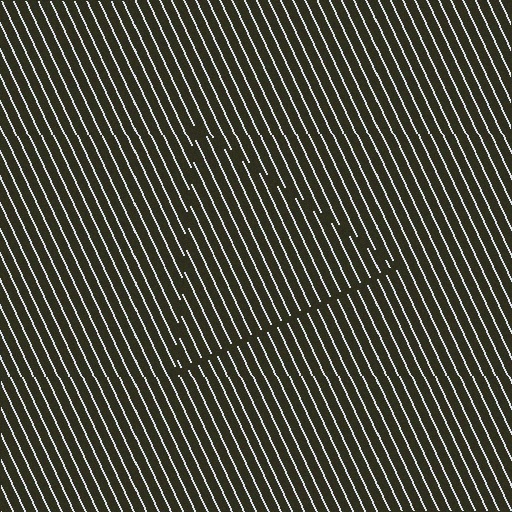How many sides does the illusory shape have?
3 sides — the line-ends trace a triangle.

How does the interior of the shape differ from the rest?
The interior of the shape contains the same grating, shifted by half a period — the contour is defined by the phase discontinuity where line-ends from the inner and outer gratings abut.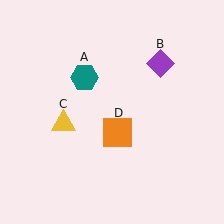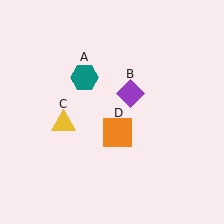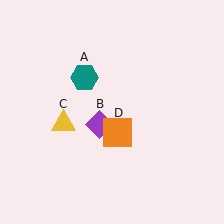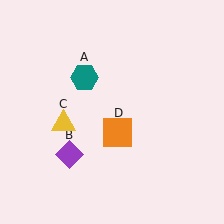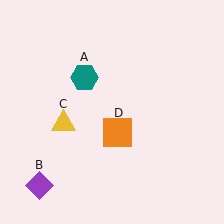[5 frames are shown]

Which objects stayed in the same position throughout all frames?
Teal hexagon (object A) and yellow triangle (object C) and orange square (object D) remained stationary.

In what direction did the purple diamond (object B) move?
The purple diamond (object B) moved down and to the left.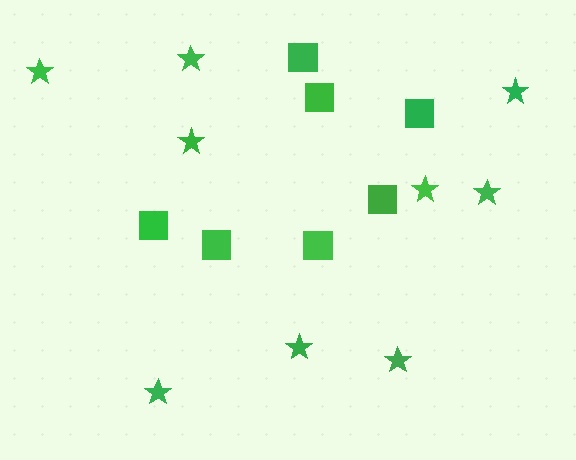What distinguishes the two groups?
There are 2 groups: one group of squares (7) and one group of stars (9).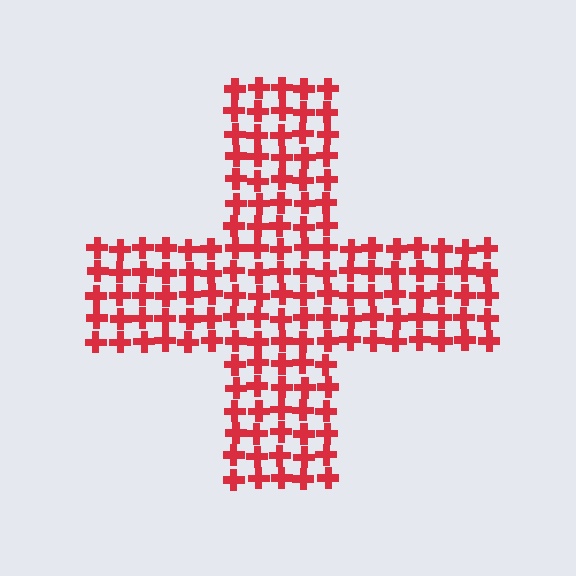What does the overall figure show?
The overall figure shows a cross.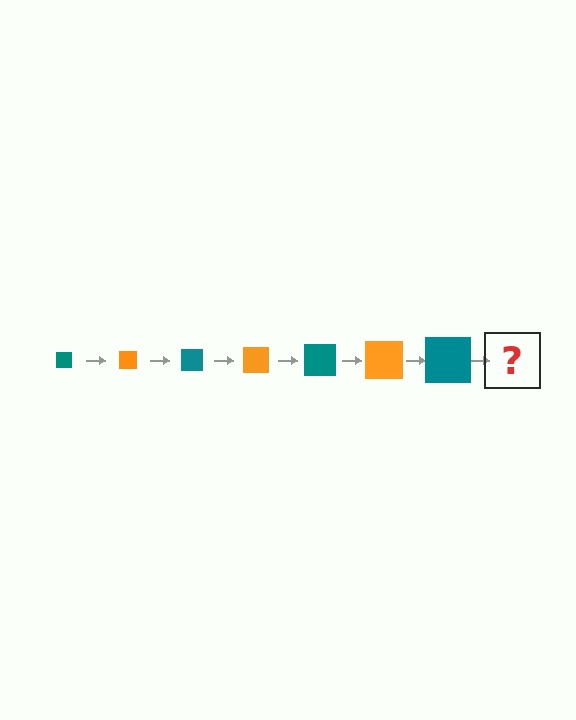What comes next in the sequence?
The next element should be an orange square, larger than the previous one.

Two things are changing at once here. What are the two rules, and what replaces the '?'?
The two rules are that the square grows larger each step and the color cycles through teal and orange. The '?' should be an orange square, larger than the previous one.